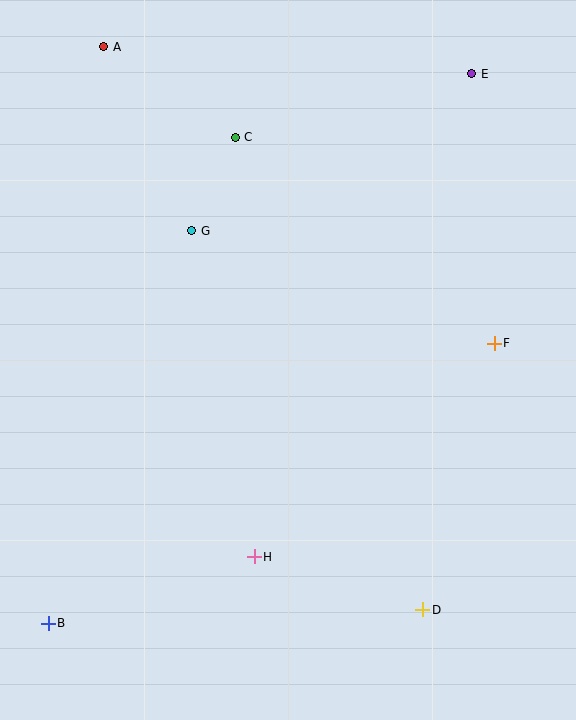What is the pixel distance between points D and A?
The distance between D and A is 647 pixels.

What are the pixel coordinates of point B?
Point B is at (48, 623).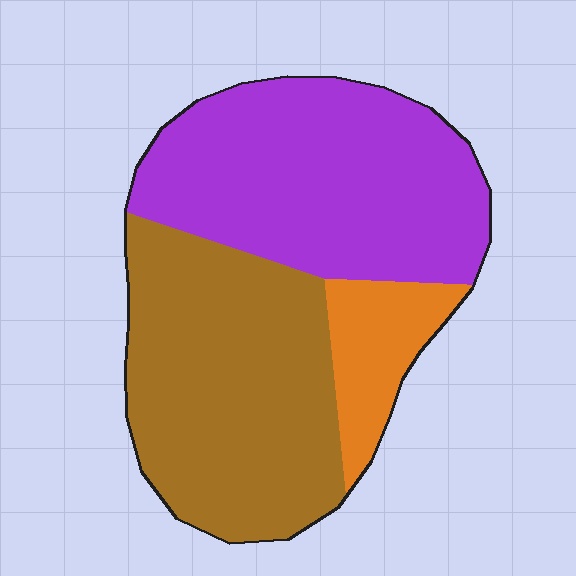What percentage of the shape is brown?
Brown covers about 45% of the shape.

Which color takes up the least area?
Orange, at roughly 10%.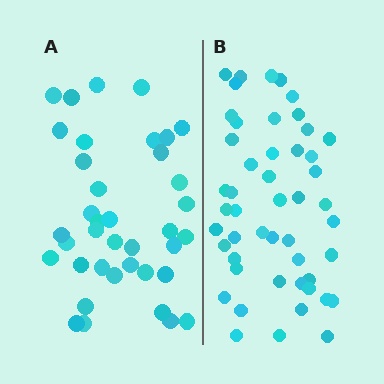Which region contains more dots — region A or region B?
Region B (the right region) has more dots.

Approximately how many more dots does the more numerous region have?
Region B has roughly 12 or so more dots than region A.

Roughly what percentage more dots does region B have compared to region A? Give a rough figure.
About 30% more.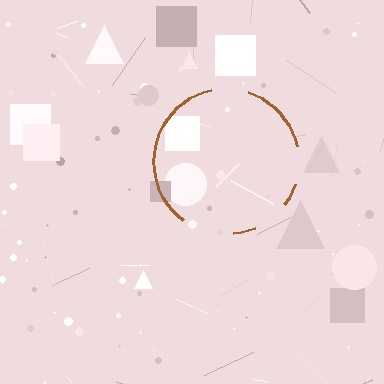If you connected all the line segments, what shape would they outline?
They would outline a circle.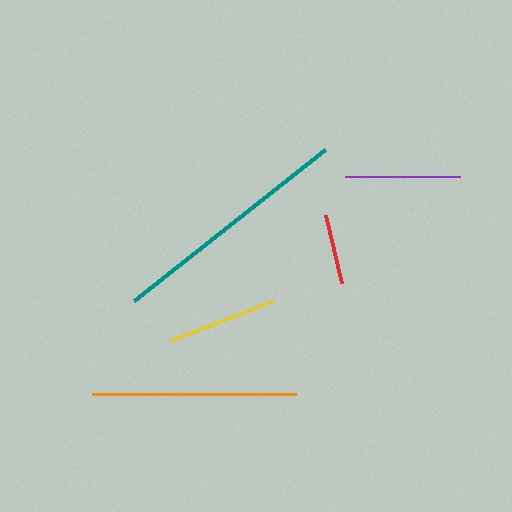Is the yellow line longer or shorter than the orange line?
The orange line is longer than the yellow line.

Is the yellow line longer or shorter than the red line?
The yellow line is longer than the red line.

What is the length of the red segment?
The red segment is approximately 70 pixels long.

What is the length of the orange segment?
The orange segment is approximately 204 pixels long.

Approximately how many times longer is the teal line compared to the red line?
The teal line is approximately 3.5 times the length of the red line.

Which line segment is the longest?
The teal line is the longest at approximately 243 pixels.